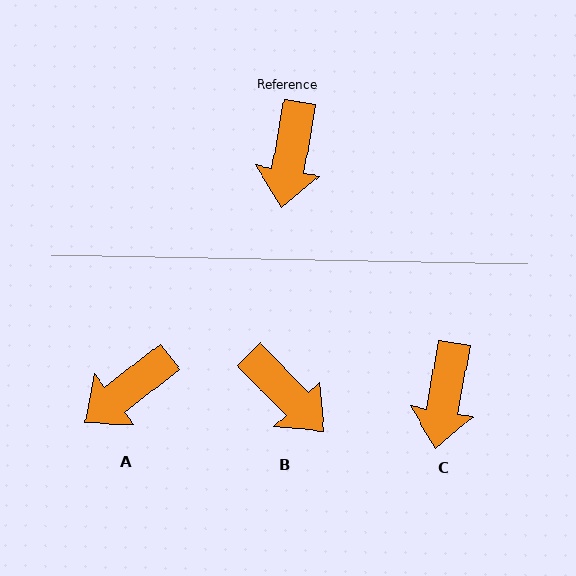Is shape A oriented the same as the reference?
No, it is off by about 42 degrees.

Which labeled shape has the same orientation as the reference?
C.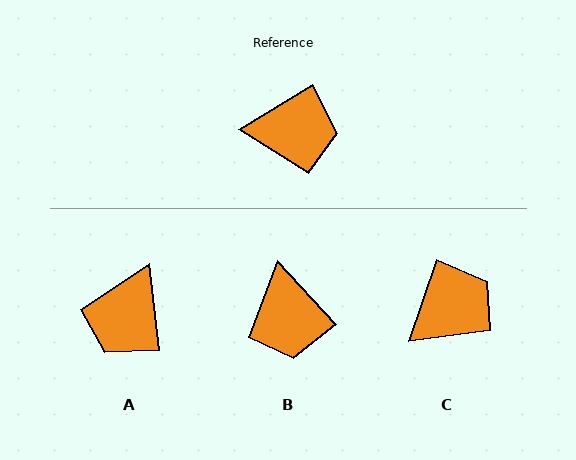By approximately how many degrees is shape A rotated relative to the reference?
Approximately 115 degrees clockwise.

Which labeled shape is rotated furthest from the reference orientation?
A, about 115 degrees away.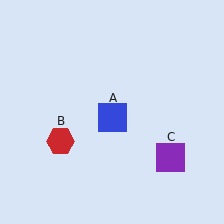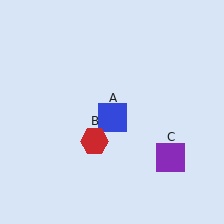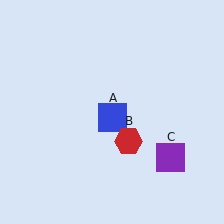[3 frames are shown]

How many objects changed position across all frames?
1 object changed position: red hexagon (object B).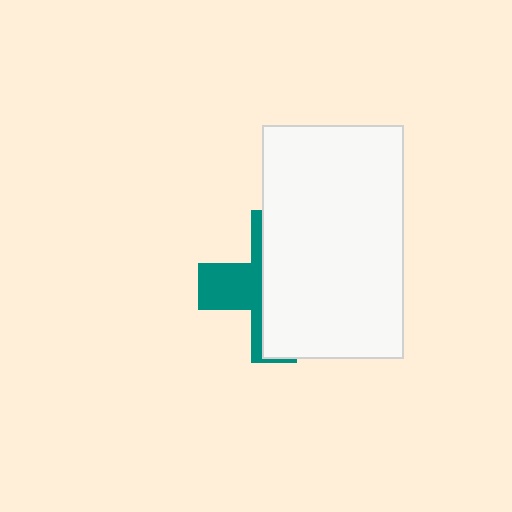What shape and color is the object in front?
The object in front is a white rectangle.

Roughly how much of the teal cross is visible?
A small part of it is visible (roughly 35%).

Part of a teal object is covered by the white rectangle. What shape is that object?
It is a cross.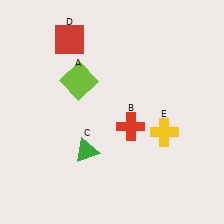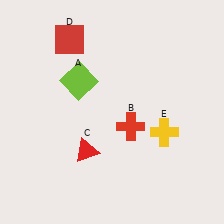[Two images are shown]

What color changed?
The triangle (C) changed from green in Image 1 to red in Image 2.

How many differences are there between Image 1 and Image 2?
There is 1 difference between the two images.